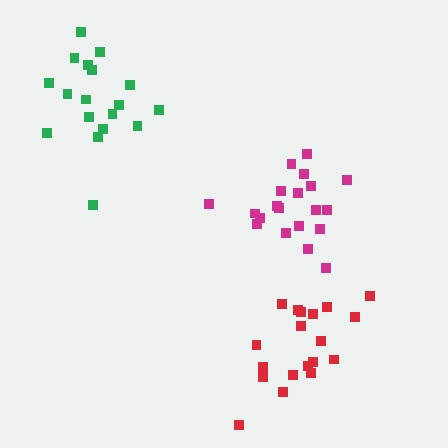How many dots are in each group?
Group 1: 20 dots, Group 2: 18 dots, Group 3: 19 dots (57 total).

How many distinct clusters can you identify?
There are 3 distinct clusters.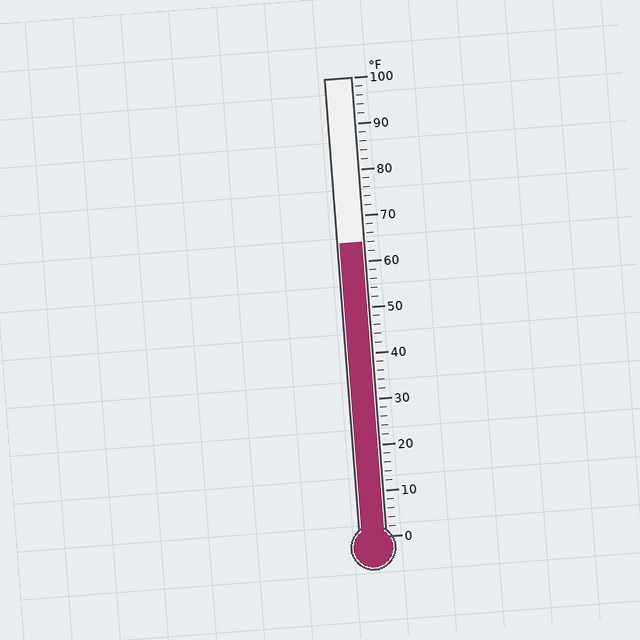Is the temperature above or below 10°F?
The temperature is above 10°F.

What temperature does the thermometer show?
The thermometer shows approximately 64°F.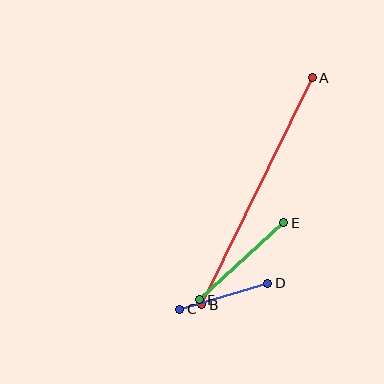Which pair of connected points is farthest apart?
Points A and B are farthest apart.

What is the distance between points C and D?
The distance is approximately 92 pixels.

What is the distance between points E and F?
The distance is approximately 114 pixels.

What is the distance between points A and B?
The distance is approximately 252 pixels.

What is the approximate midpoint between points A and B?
The midpoint is at approximately (257, 191) pixels.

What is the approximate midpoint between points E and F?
The midpoint is at approximately (242, 261) pixels.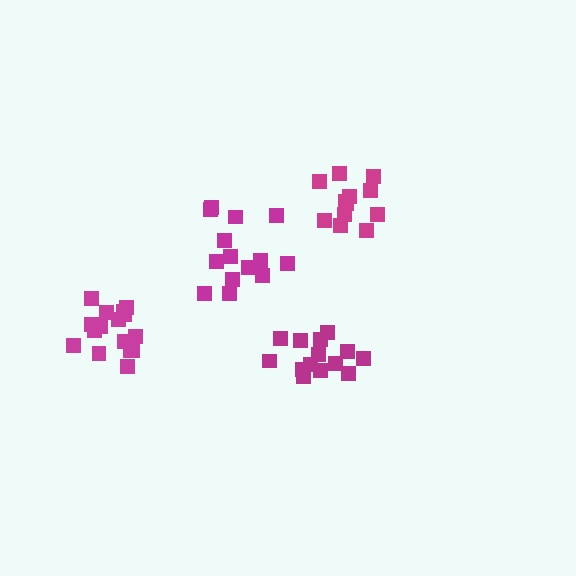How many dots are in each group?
Group 1: 14 dots, Group 2: 14 dots, Group 3: 12 dots, Group 4: 16 dots (56 total).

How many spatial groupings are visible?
There are 4 spatial groupings.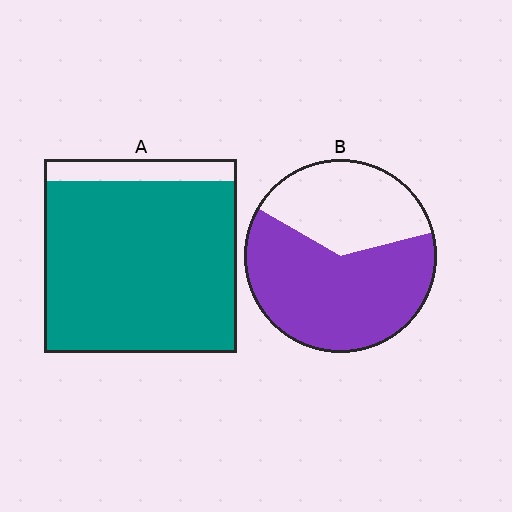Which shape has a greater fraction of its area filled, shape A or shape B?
Shape A.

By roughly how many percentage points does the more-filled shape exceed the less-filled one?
By roughly 25 percentage points (A over B).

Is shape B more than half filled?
Yes.